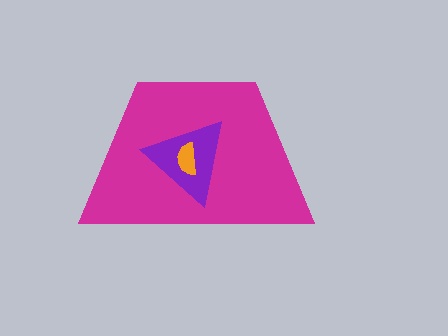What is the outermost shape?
The magenta trapezoid.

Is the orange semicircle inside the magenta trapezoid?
Yes.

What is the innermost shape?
The orange semicircle.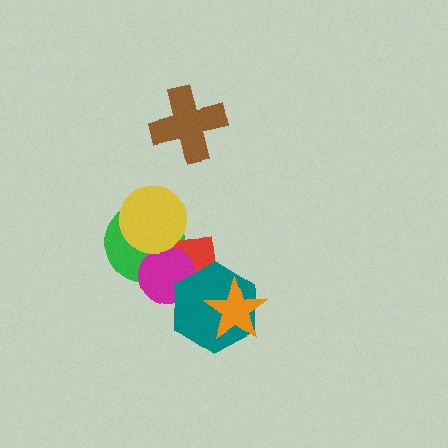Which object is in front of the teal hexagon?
The orange star is in front of the teal hexagon.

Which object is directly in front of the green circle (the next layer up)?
The red square is directly in front of the green circle.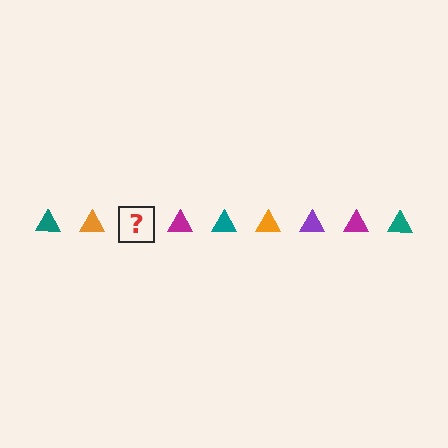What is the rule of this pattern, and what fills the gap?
The rule is that the pattern cycles through teal, orange, purple, magenta triangles. The gap should be filled with a purple triangle.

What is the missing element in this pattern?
The missing element is a purple triangle.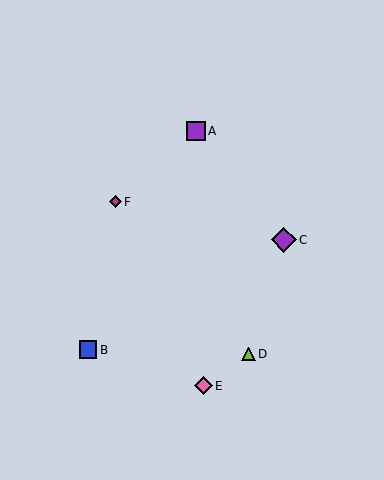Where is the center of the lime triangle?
The center of the lime triangle is at (248, 354).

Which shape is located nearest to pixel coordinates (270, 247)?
The purple diamond (labeled C) at (284, 240) is nearest to that location.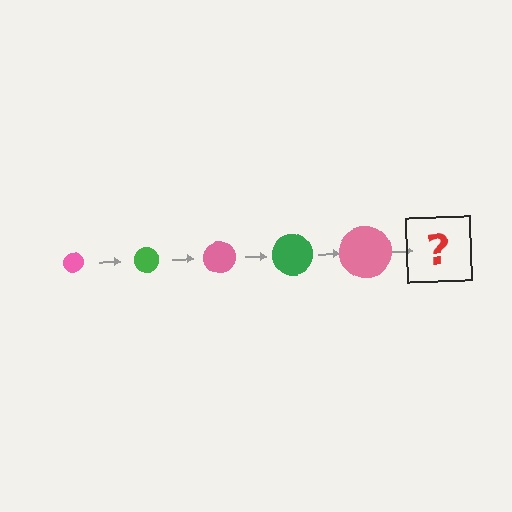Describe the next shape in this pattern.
It should be a green circle, larger than the previous one.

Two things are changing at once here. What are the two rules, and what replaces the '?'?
The two rules are that the circle grows larger each step and the color cycles through pink and green. The '?' should be a green circle, larger than the previous one.